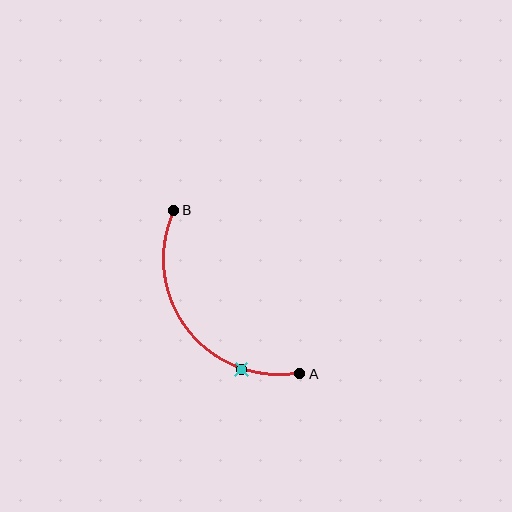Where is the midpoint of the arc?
The arc midpoint is the point on the curve farthest from the straight line joining A and B. It sits below and to the left of that line.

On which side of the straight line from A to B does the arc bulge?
The arc bulges below and to the left of the straight line connecting A and B.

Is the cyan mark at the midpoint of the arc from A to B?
No. The cyan mark lies on the arc but is closer to endpoint A. The arc midpoint would be at the point on the curve equidistant along the arc from both A and B.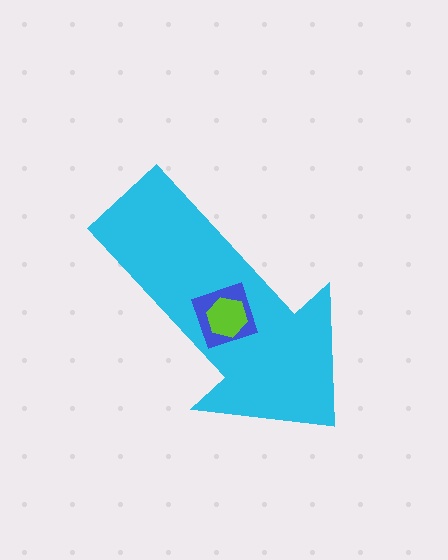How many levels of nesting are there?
3.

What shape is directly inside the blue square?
The lime hexagon.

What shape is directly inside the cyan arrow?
The blue square.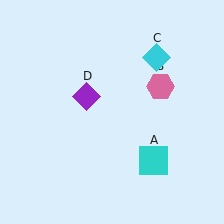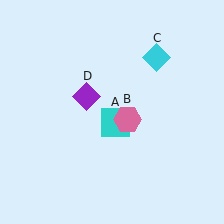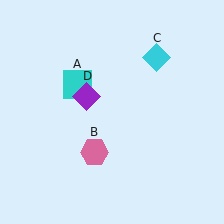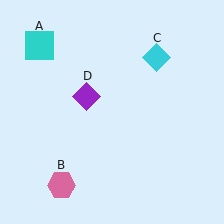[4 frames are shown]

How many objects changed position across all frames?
2 objects changed position: cyan square (object A), pink hexagon (object B).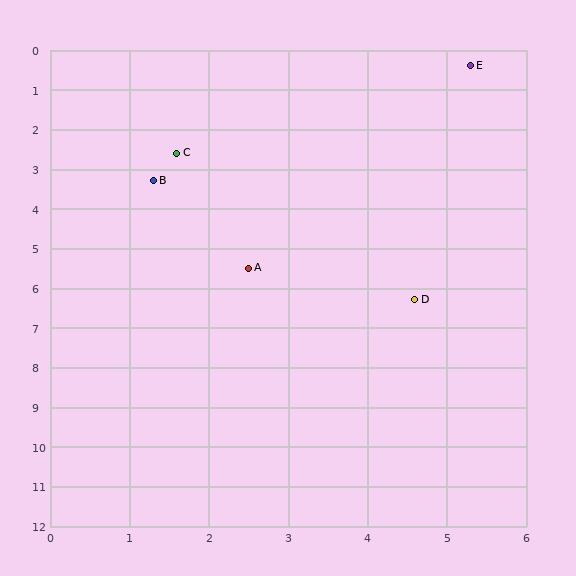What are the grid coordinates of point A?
Point A is at approximately (2.5, 5.5).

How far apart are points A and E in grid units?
Points A and E are about 5.8 grid units apart.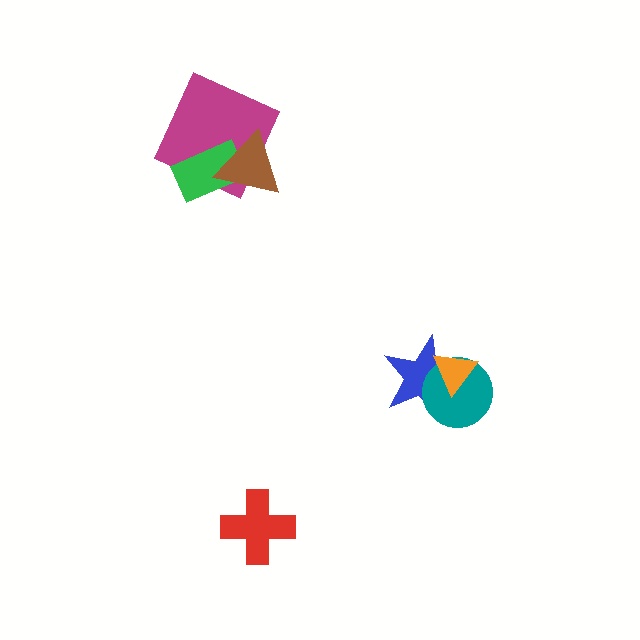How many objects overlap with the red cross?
0 objects overlap with the red cross.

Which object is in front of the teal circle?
The orange triangle is in front of the teal circle.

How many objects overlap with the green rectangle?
2 objects overlap with the green rectangle.